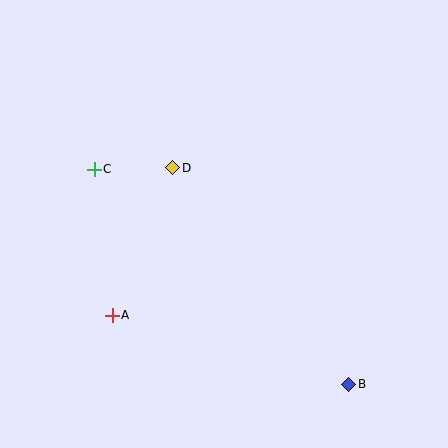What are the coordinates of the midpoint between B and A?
The midpoint between B and A is at (231, 350).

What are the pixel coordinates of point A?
Point A is at (112, 315).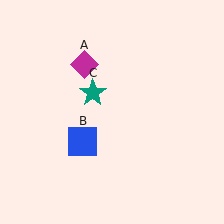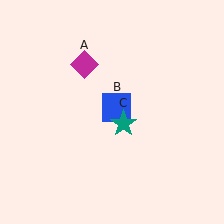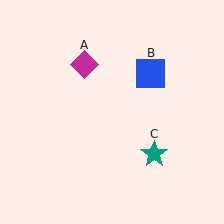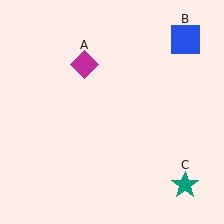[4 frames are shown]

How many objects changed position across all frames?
2 objects changed position: blue square (object B), teal star (object C).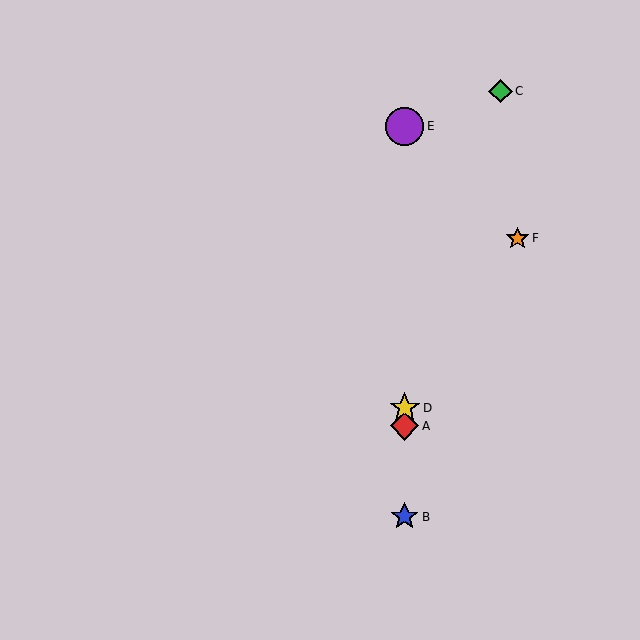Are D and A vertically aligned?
Yes, both are at x≈405.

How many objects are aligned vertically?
4 objects (A, B, D, E) are aligned vertically.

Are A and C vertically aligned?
No, A is at x≈405 and C is at x≈500.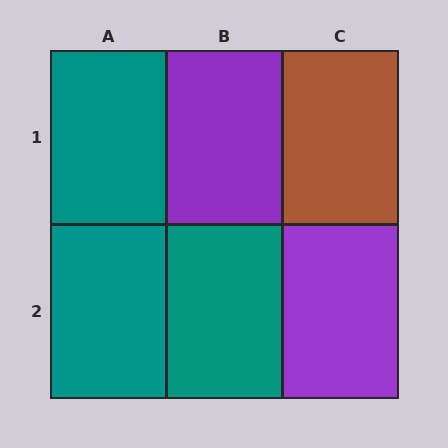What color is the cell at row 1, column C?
Brown.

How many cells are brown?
1 cell is brown.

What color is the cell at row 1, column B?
Purple.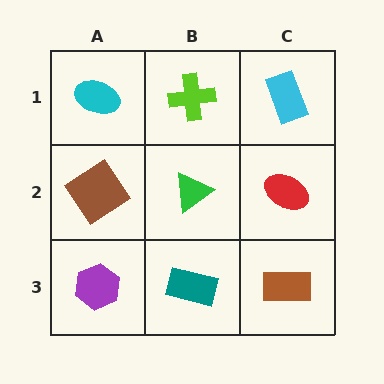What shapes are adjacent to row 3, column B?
A green triangle (row 2, column B), a purple hexagon (row 3, column A), a brown rectangle (row 3, column C).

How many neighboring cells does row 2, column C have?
3.